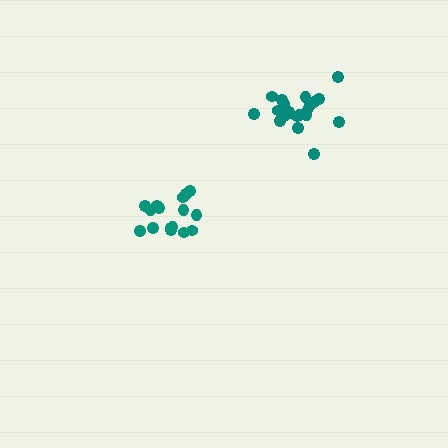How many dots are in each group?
Group 1: 16 dots, Group 2: 21 dots (37 total).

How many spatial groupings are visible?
There are 2 spatial groupings.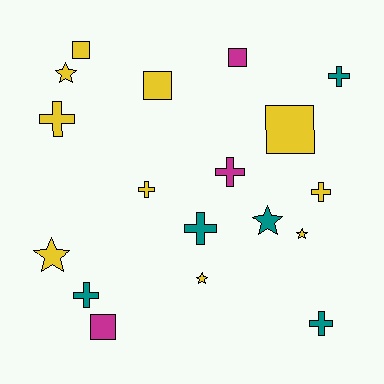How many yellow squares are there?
There are 3 yellow squares.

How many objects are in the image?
There are 18 objects.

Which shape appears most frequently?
Cross, with 8 objects.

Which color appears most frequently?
Yellow, with 10 objects.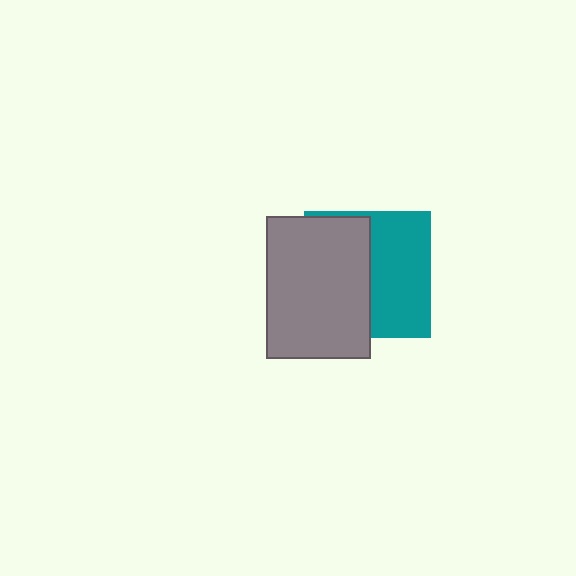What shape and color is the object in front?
The object in front is a gray rectangle.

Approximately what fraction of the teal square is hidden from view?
Roughly 51% of the teal square is hidden behind the gray rectangle.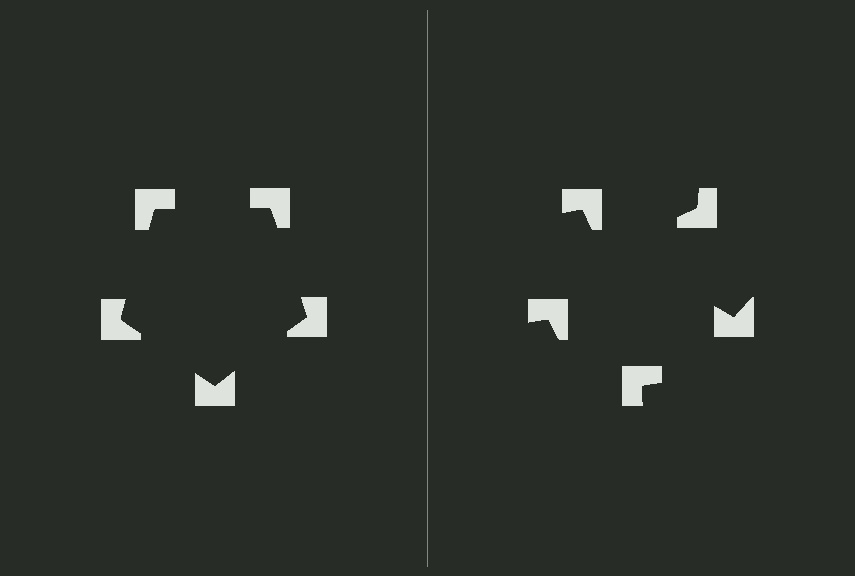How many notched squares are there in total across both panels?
10 — 5 on each side.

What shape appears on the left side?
An illusory pentagon.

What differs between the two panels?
The notched squares are positioned identically on both sides; only the wedge orientations differ. On the left they align to a pentagon; on the right they are misaligned.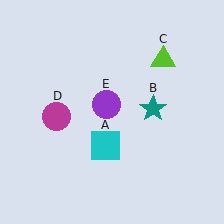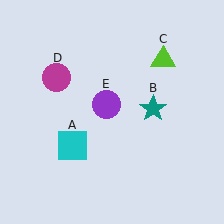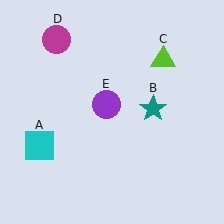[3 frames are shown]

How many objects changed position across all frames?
2 objects changed position: cyan square (object A), magenta circle (object D).